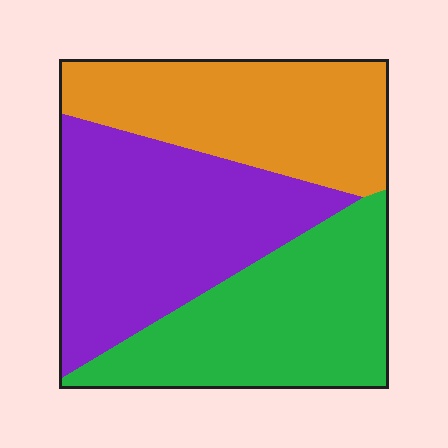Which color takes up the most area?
Purple, at roughly 35%.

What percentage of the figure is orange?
Orange takes up between a sixth and a third of the figure.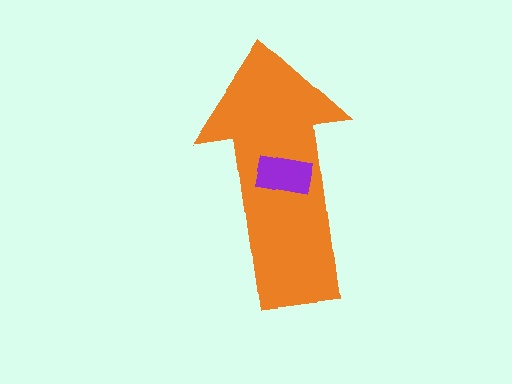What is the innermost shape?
The purple rectangle.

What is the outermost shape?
The orange arrow.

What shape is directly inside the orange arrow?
The purple rectangle.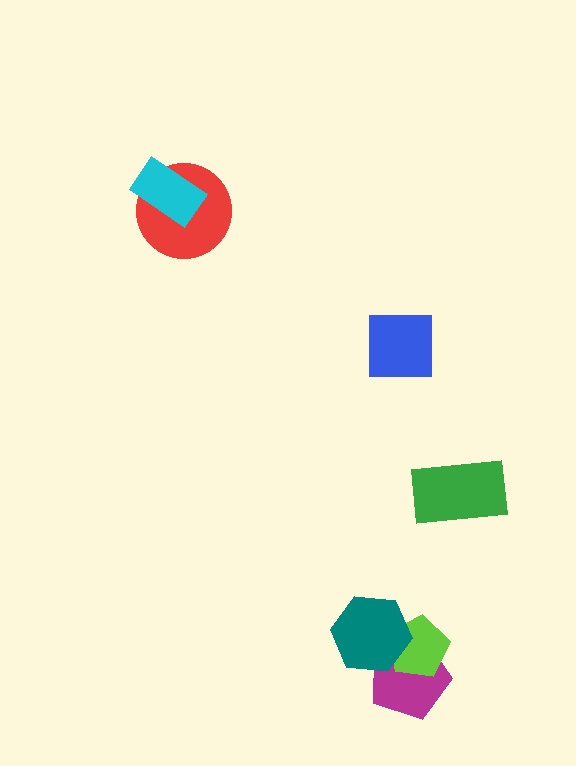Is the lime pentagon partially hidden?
Yes, it is partially covered by another shape.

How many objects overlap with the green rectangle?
0 objects overlap with the green rectangle.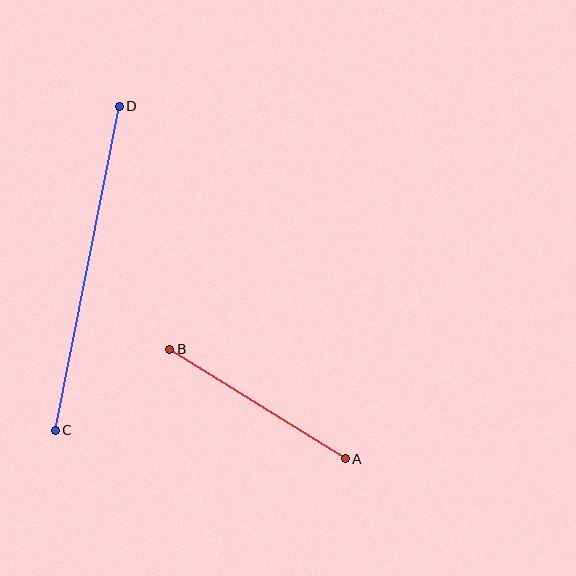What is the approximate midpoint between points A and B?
The midpoint is at approximately (258, 404) pixels.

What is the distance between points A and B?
The distance is approximately 207 pixels.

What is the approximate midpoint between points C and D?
The midpoint is at approximately (87, 268) pixels.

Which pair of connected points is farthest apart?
Points C and D are farthest apart.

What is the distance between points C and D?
The distance is approximately 330 pixels.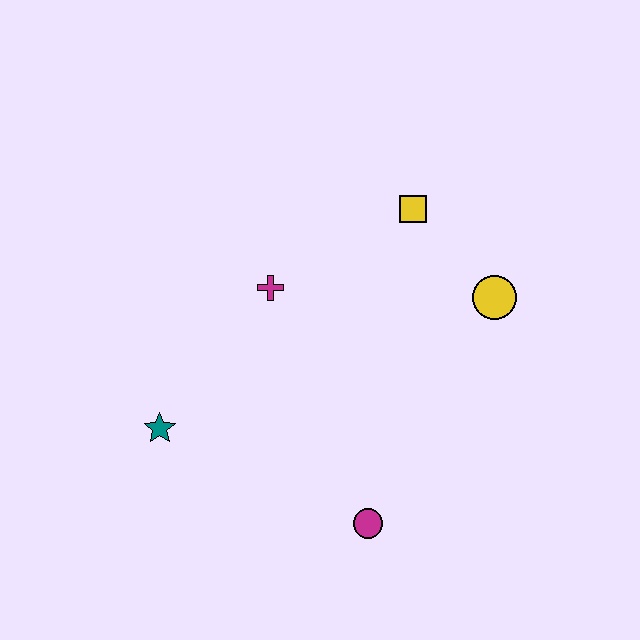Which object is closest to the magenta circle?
The teal star is closest to the magenta circle.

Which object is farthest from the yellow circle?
The teal star is farthest from the yellow circle.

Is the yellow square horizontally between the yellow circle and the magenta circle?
Yes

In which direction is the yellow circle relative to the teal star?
The yellow circle is to the right of the teal star.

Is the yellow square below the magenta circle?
No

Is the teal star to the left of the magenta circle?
Yes